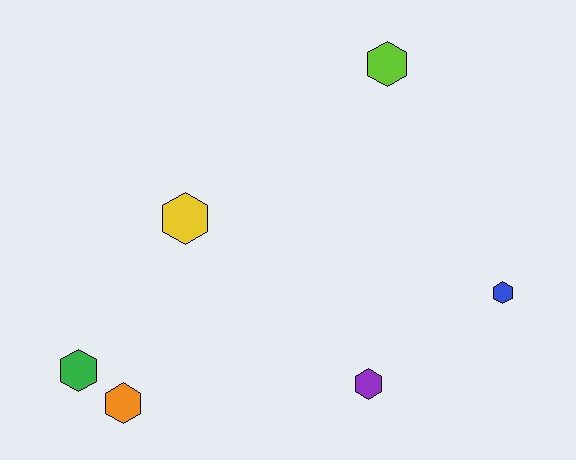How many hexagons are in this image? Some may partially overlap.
There are 6 hexagons.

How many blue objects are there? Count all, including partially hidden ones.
There is 1 blue object.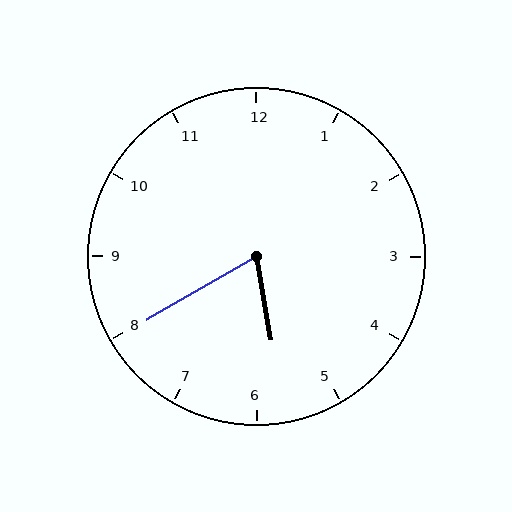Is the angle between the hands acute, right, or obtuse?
It is acute.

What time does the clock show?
5:40.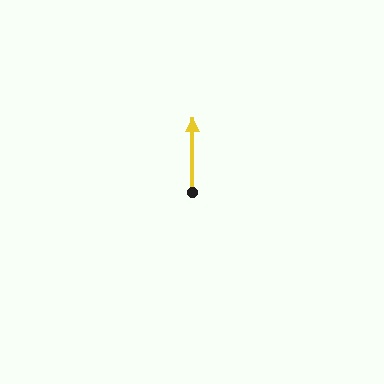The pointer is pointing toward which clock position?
Roughly 12 o'clock.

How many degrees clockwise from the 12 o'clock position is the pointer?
Approximately 0 degrees.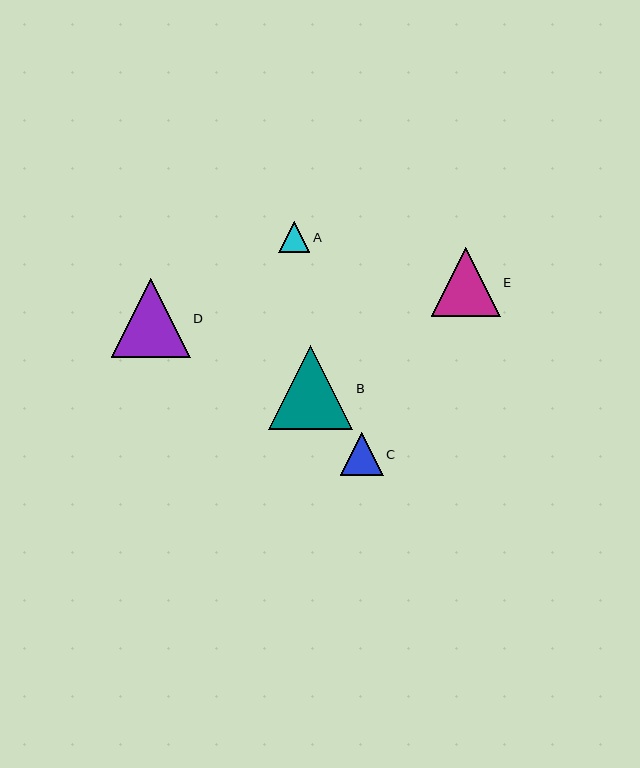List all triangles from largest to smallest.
From largest to smallest: B, D, E, C, A.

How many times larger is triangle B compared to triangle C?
Triangle B is approximately 2.0 times the size of triangle C.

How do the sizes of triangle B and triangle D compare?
Triangle B and triangle D are approximately the same size.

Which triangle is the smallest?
Triangle A is the smallest with a size of approximately 31 pixels.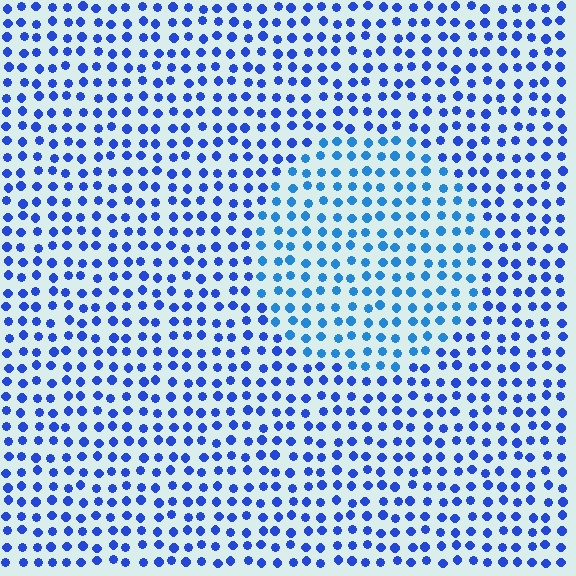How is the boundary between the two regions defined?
The boundary is defined purely by a slight shift in hue (about 22 degrees). Spacing, size, and orientation are identical on both sides.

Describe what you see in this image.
The image is filled with small blue elements in a uniform arrangement. A circle-shaped region is visible where the elements are tinted to a slightly different hue, forming a subtle color boundary.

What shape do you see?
I see a circle.